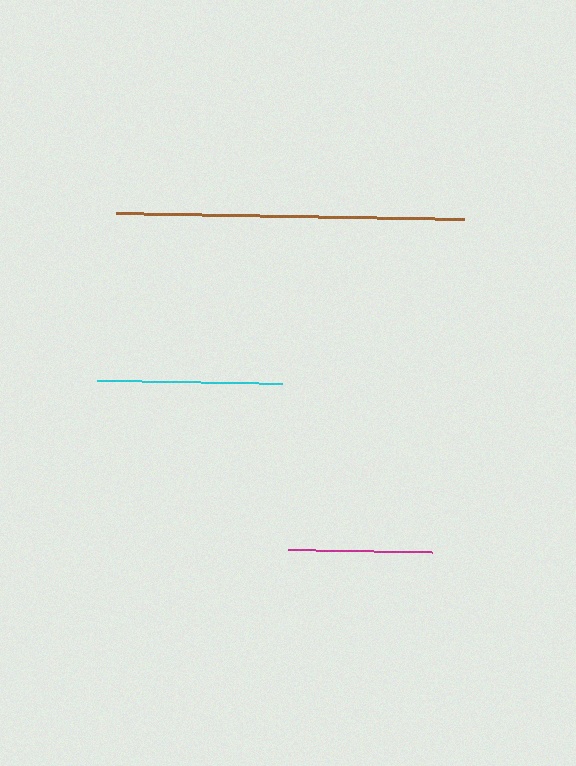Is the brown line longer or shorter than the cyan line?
The brown line is longer than the cyan line.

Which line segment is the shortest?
The magenta line is the shortest at approximately 144 pixels.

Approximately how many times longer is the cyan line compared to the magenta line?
The cyan line is approximately 1.3 times the length of the magenta line.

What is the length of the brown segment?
The brown segment is approximately 348 pixels long.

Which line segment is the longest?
The brown line is the longest at approximately 348 pixels.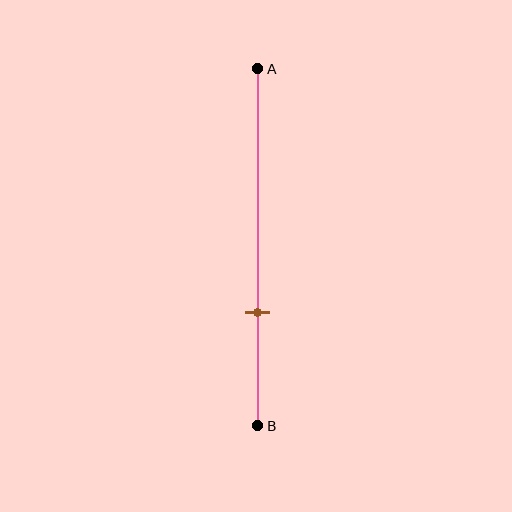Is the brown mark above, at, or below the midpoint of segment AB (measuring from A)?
The brown mark is below the midpoint of segment AB.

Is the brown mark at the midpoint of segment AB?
No, the mark is at about 70% from A, not at the 50% midpoint.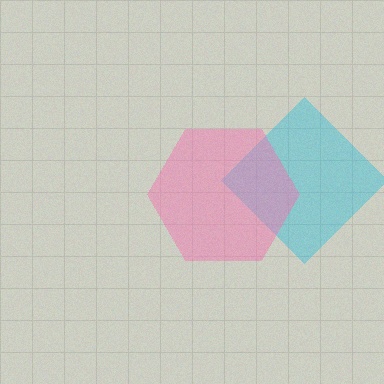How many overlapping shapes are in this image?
There are 2 overlapping shapes in the image.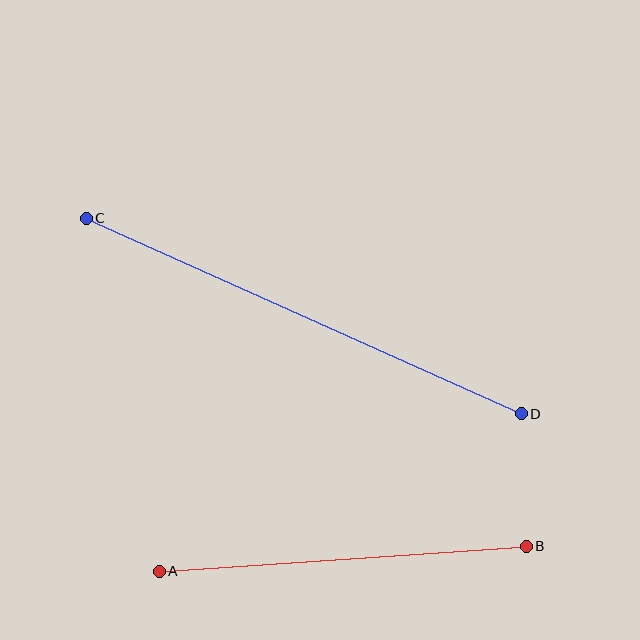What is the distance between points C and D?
The distance is approximately 477 pixels.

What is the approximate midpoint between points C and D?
The midpoint is at approximately (304, 316) pixels.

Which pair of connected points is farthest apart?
Points C and D are farthest apart.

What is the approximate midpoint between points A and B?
The midpoint is at approximately (343, 559) pixels.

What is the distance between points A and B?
The distance is approximately 368 pixels.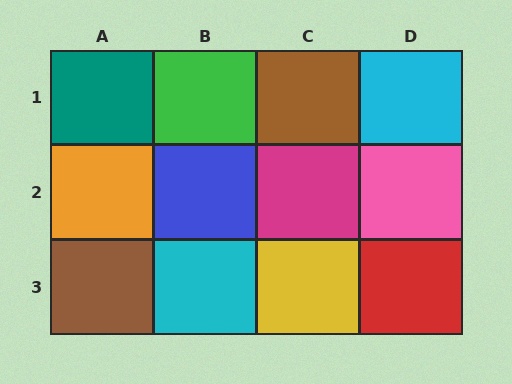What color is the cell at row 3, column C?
Yellow.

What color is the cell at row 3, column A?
Brown.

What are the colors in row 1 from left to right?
Teal, green, brown, cyan.